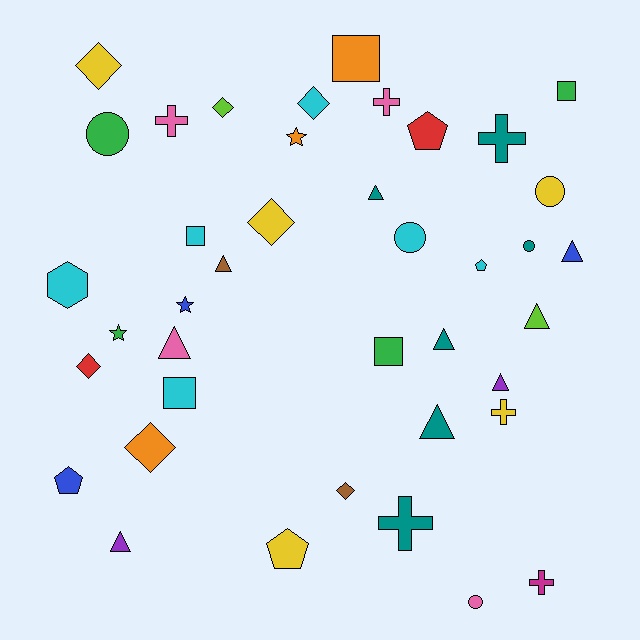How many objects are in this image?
There are 40 objects.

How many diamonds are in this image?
There are 7 diamonds.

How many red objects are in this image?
There are 2 red objects.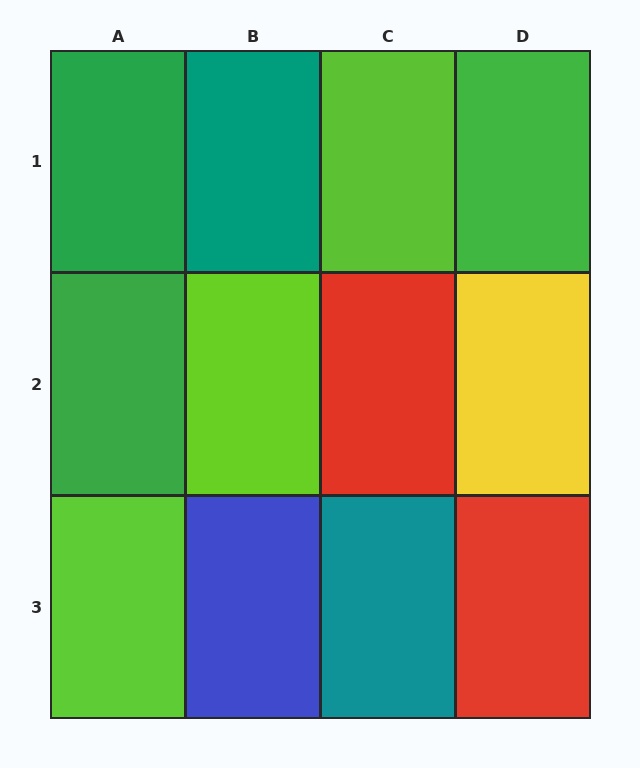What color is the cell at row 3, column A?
Lime.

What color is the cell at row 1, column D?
Green.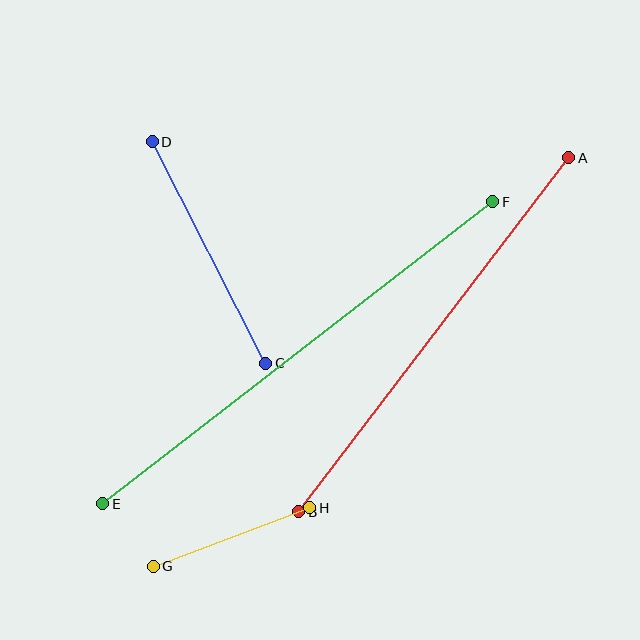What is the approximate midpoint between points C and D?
The midpoint is at approximately (209, 252) pixels.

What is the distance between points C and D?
The distance is approximately 249 pixels.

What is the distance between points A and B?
The distance is approximately 445 pixels.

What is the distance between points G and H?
The distance is approximately 167 pixels.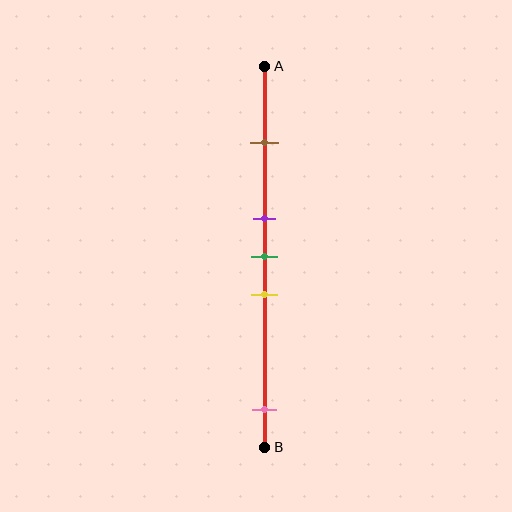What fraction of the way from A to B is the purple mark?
The purple mark is approximately 40% (0.4) of the way from A to B.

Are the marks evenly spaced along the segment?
No, the marks are not evenly spaced.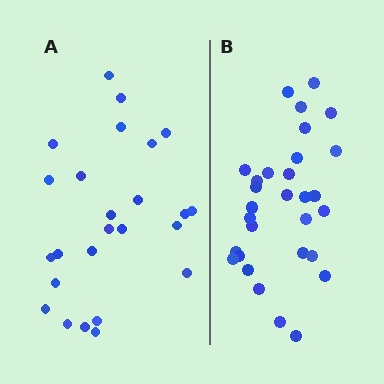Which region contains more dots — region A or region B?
Region B (the right region) has more dots.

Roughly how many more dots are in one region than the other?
Region B has about 5 more dots than region A.